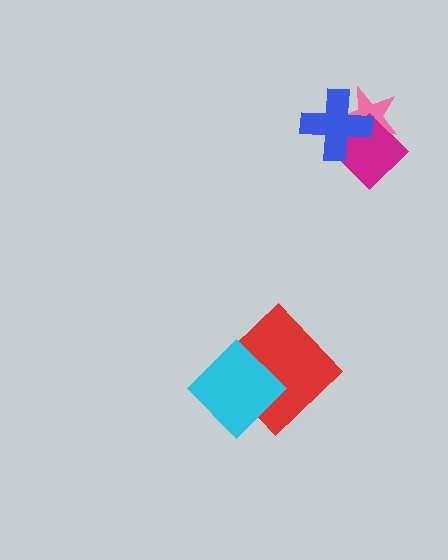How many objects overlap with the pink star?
2 objects overlap with the pink star.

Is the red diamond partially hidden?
Yes, it is partially covered by another shape.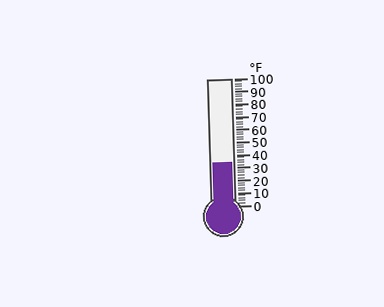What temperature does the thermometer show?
The thermometer shows approximately 34°F.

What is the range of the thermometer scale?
The thermometer scale ranges from 0°F to 100°F.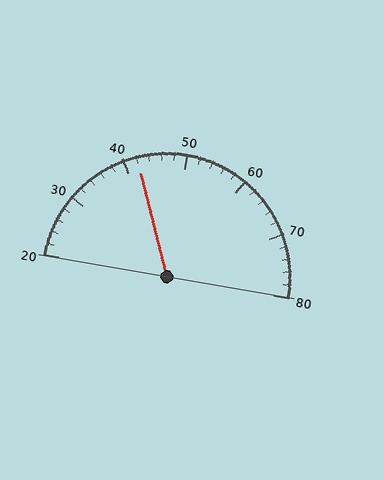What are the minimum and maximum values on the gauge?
The gauge ranges from 20 to 80.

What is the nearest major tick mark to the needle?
The nearest major tick mark is 40.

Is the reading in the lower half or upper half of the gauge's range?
The reading is in the lower half of the range (20 to 80).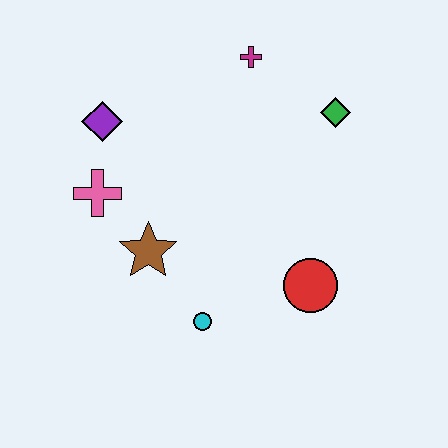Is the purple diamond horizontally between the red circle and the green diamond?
No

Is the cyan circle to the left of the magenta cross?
Yes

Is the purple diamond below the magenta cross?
Yes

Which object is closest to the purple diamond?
The pink cross is closest to the purple diamond.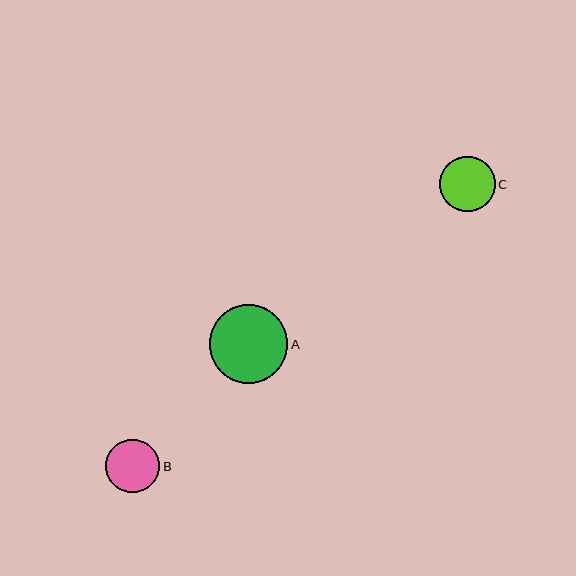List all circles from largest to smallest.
From largest to smallest: A, C, B.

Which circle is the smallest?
Circle B is the smallest with a size of approximately 54 pixels.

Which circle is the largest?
Circle A is the largest with a size of approximately 79 pixels.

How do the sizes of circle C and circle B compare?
Circle C and circle B are approximately the same size.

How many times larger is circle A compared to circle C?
Circle A is approximately 1.4 times the size of circle C.